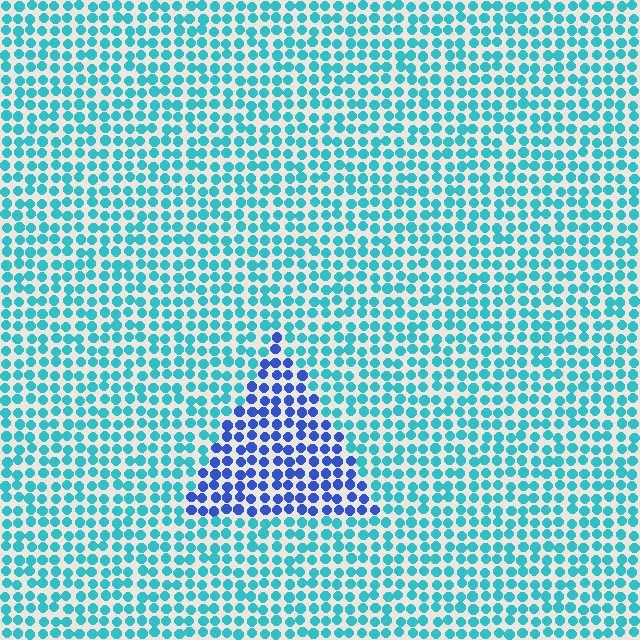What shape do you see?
I see a triangle.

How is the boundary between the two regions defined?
The boundary is defined purely by a slight shift in hue (about 46 degrees). Spacing, size, and orientation are identical on both sides.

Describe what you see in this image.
The image is filled with small cyan elements in a uniform arrangement. A triangle-shaped region is visible where the elements are tinted to a slightly different hue, forming a subtle color boundary.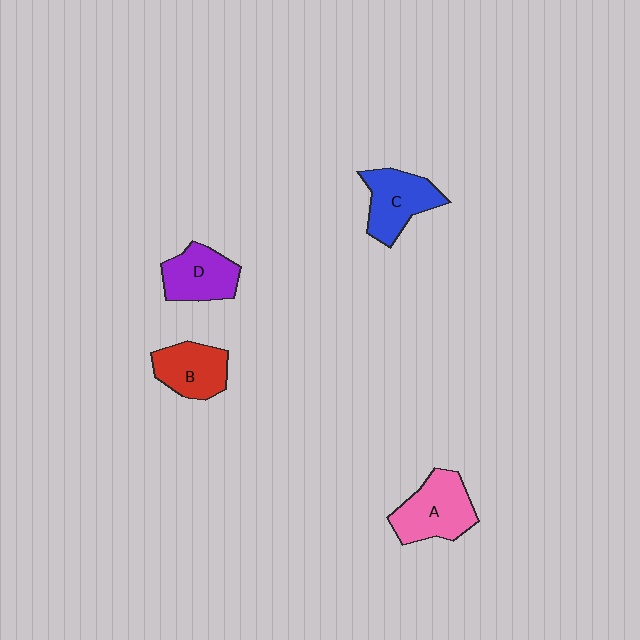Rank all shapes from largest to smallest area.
From largest to smallest: A (pink), C (blue), D (purple), B (red).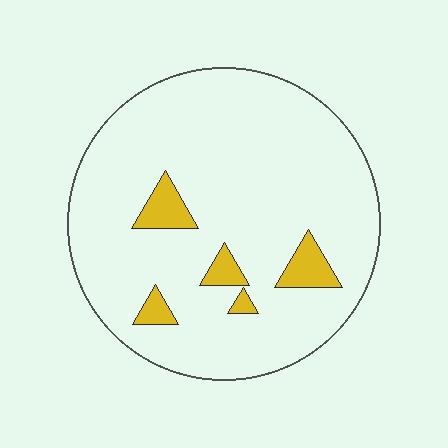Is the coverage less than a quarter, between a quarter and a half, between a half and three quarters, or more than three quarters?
Less than a quarter.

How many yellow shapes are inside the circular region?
5.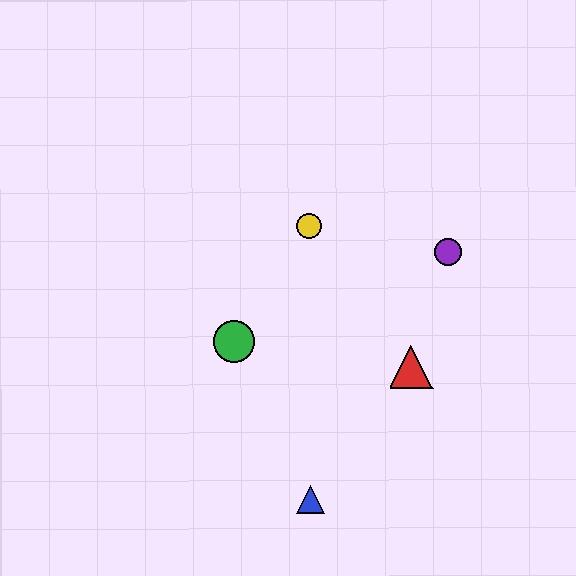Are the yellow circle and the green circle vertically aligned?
No, the yellow circle is at x≈309 and the green circle is at x≈234.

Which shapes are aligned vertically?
The blue triangle, the yellow circle are aligned vertically.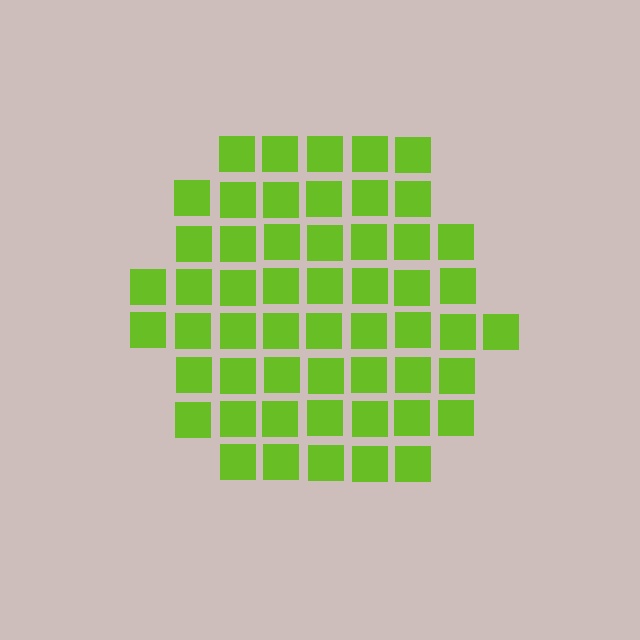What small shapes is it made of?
It is made of small squares.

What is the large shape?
The large shape is a hexagon.